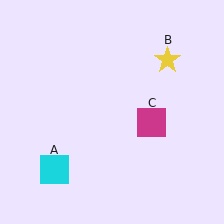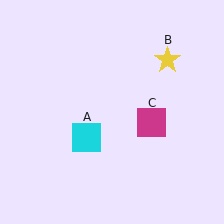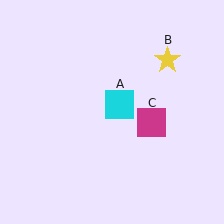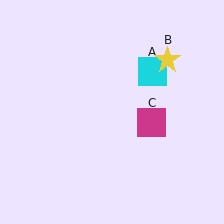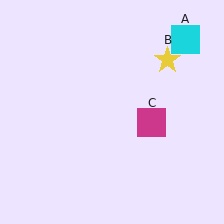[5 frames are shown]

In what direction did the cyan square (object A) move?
The cyan square (object A) moved up and to the right.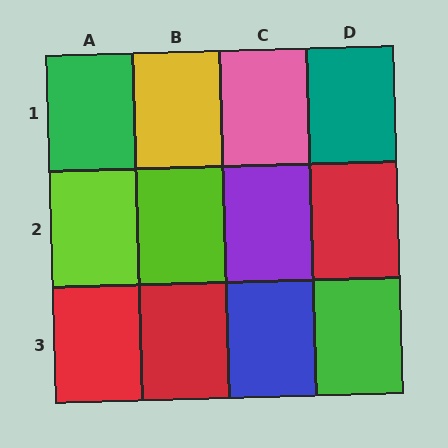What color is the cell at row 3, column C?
Blue.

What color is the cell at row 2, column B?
Lime.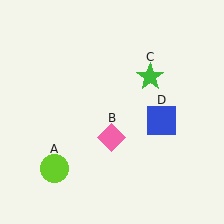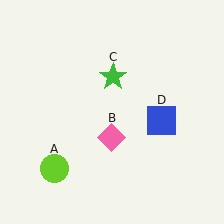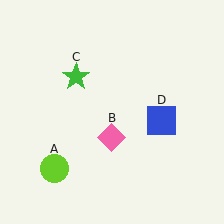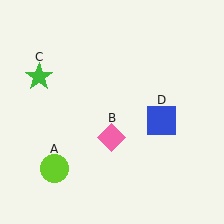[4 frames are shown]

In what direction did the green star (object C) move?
The green star (object C) moved left.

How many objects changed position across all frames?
1 object changed position: green star (object C).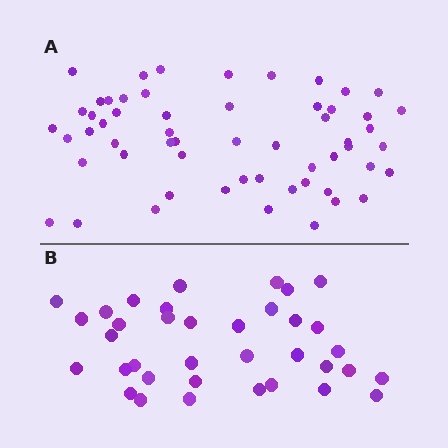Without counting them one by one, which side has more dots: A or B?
Region A (the top region) has more dots.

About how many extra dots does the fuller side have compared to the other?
Region A has approximately 20 more dots than region B.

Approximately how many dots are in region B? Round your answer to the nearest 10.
About 40 dots. (The exact count is 36, which rounds to 40.)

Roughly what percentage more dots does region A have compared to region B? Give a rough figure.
About 60% more.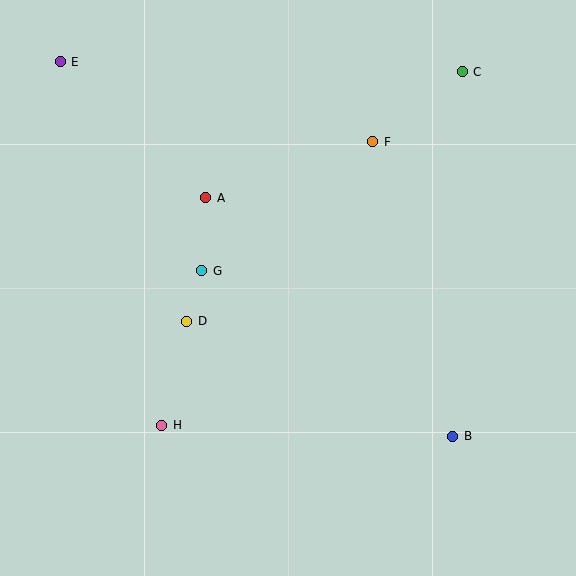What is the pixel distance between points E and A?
The distance between E and A is 199 pixels.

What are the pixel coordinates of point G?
Point G is at (202, 271).